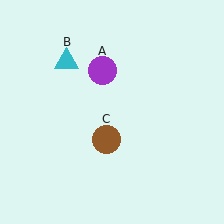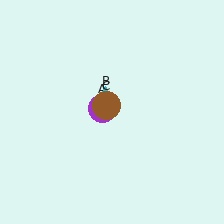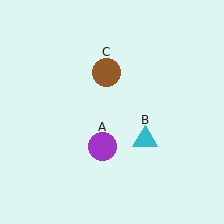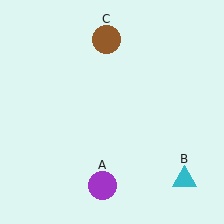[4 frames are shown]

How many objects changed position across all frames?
3 objects changed position: purple circle (object A), cyan triangle (object B), brown circle (object C).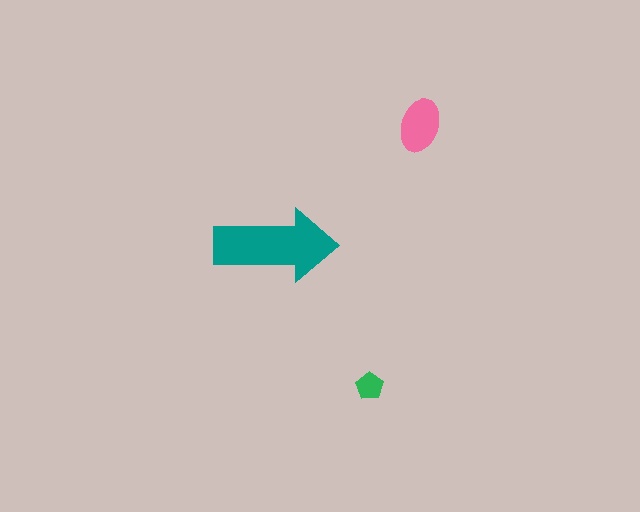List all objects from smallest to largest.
The green pentagon, the pink ellipse, the teal arrow.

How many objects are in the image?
There are 3 objects in the image.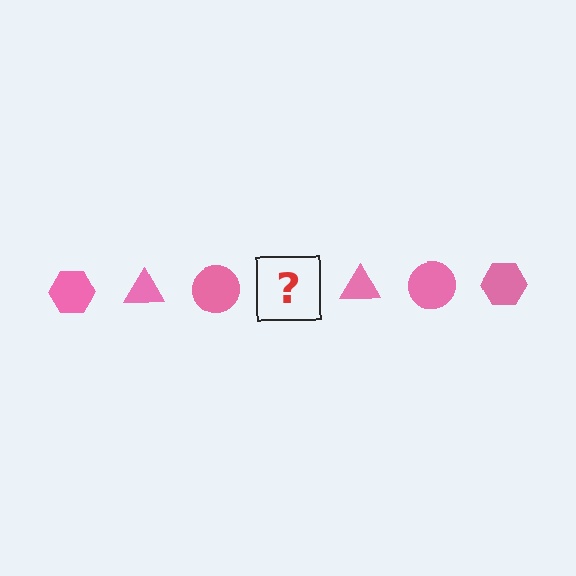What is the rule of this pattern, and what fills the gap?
The rule is that the pattern cycles through hexagon, triangle, circle shapes in pink. The gap should be filled with a pink hexagon.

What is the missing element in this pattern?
The missing element is a pink hexagon.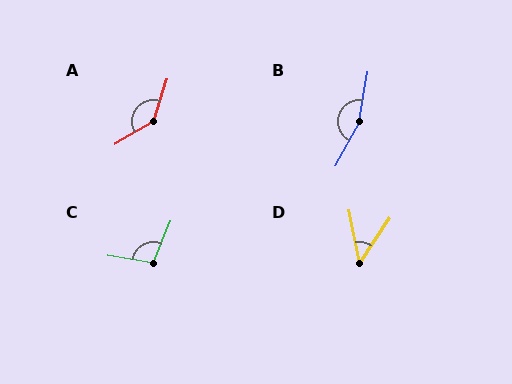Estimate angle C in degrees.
Approximately 103 degrees.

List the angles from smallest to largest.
D (45°), C (103°), A (138°), B (161°).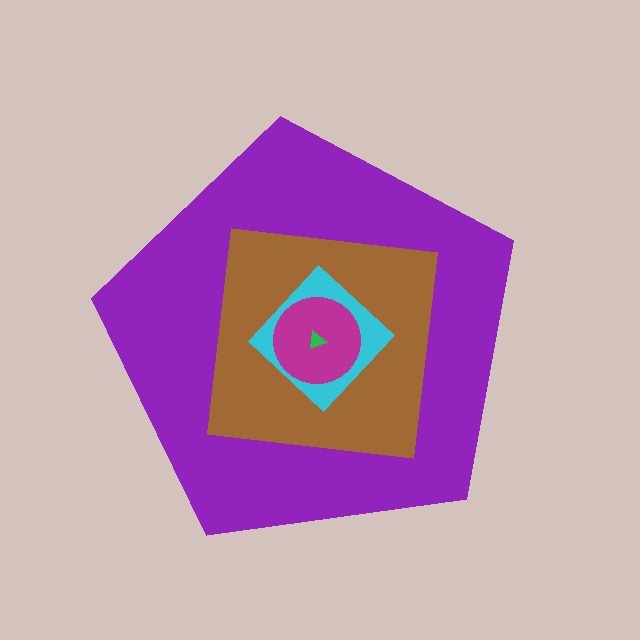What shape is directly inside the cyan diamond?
The magenta circle.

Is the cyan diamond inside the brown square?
Yes.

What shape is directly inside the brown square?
The cyan diamond.